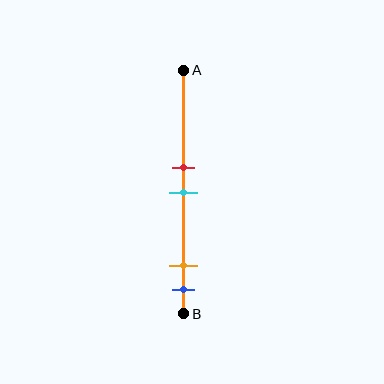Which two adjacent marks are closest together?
The red and cyan marks are the closest adjacent pair.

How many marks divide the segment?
There are 4 marks dividing the segment.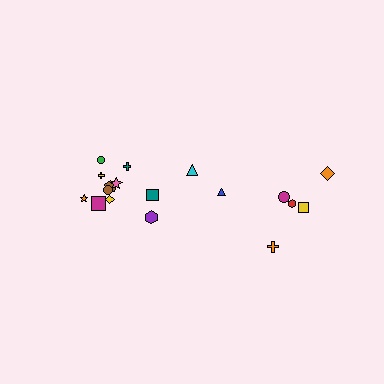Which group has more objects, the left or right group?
The left group.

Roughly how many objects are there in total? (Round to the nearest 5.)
Roughly 20 objects in total.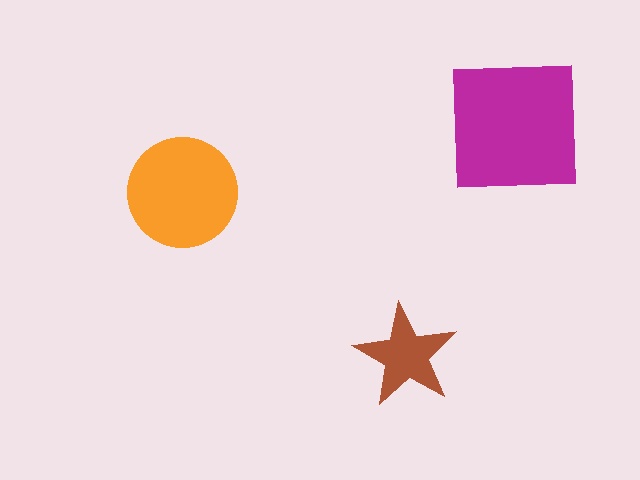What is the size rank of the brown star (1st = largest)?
3rd.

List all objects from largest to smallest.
The magenta square, the orange circle, the brown star.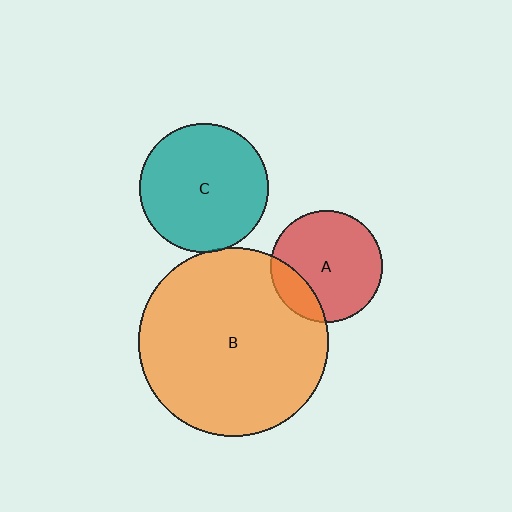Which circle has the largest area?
Circle B (orange).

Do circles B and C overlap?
Yes.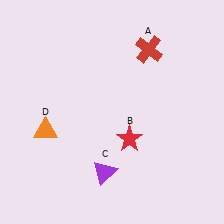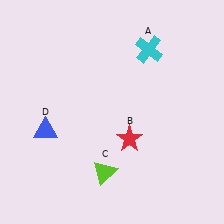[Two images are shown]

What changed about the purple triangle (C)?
In Image 1, C is purple. In Image 2, it changed to lime.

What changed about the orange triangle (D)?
In Image 1, D is orange. In Image 2, it changed to blue.